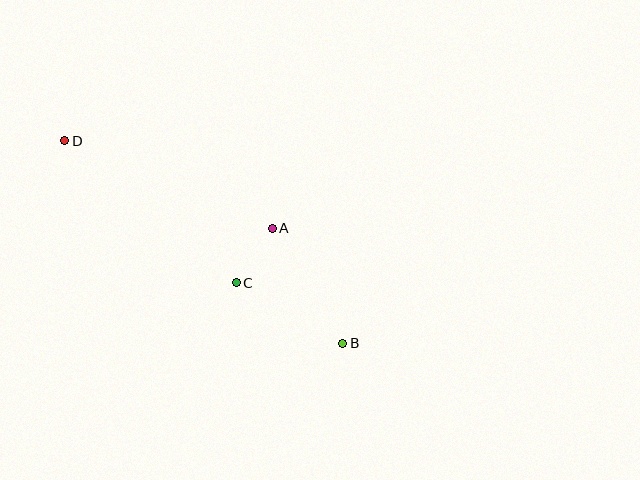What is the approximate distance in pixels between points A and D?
The distance between A and D is approximately 225 pixels.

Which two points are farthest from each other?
Points B and D are farthest from each other.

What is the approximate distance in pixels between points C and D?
The distance between C and D is approximately 222 pixels.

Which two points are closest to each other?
Points A and C are closest to each other.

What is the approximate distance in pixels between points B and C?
The distance between B and C is approximately 123 pixels.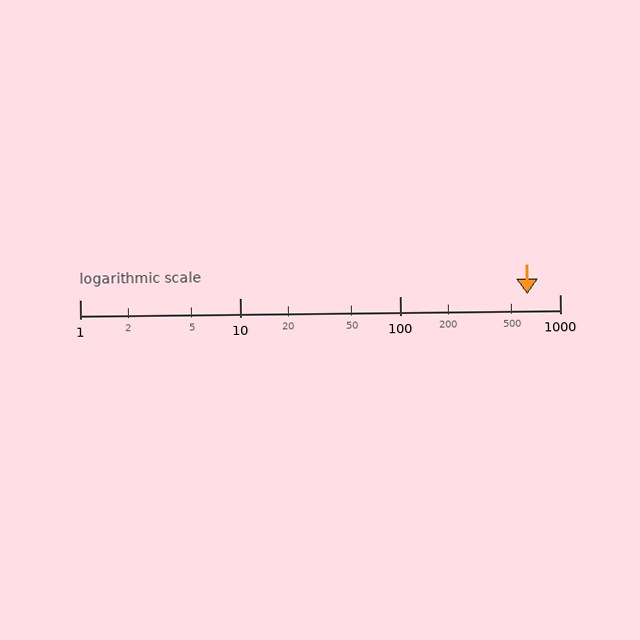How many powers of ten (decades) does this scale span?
The scale spans 3 decades, from 1 to 1000.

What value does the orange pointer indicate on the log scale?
The pointer indicates approximately 630.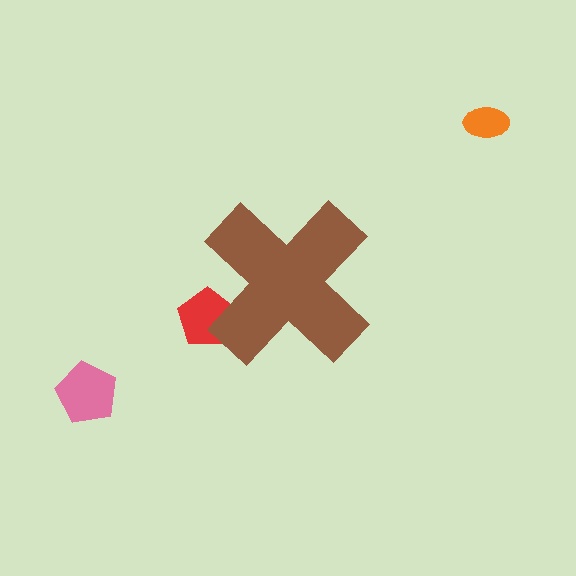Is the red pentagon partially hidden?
Yes, the red pentagon is partially hidden behind the brown cross.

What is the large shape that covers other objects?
A brown cross.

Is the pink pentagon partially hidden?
No, the pink pentagon is fully visible.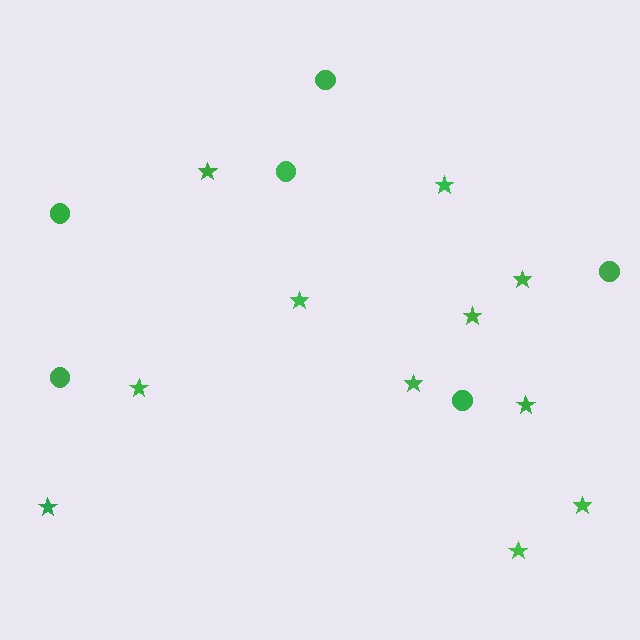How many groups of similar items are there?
There are 2 groups: one group of circles (6) and one group of stars (11).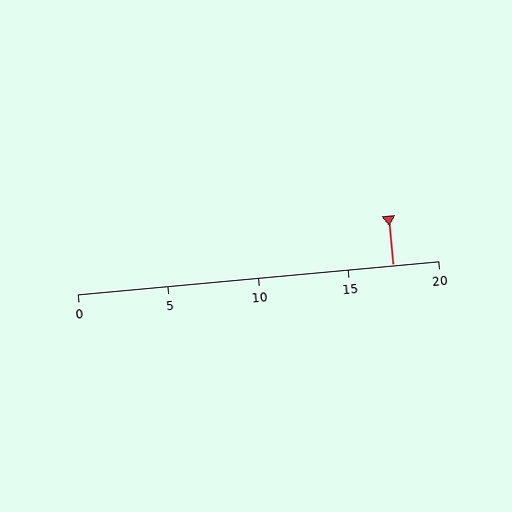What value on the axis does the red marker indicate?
The marker indicates approximately 17.5.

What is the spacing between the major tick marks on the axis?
The major ticks are spaced 5 apart.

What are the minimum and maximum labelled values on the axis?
The axis runs from 0 to 20.